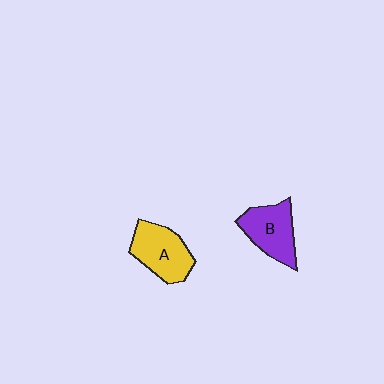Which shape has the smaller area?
Shape B (purple).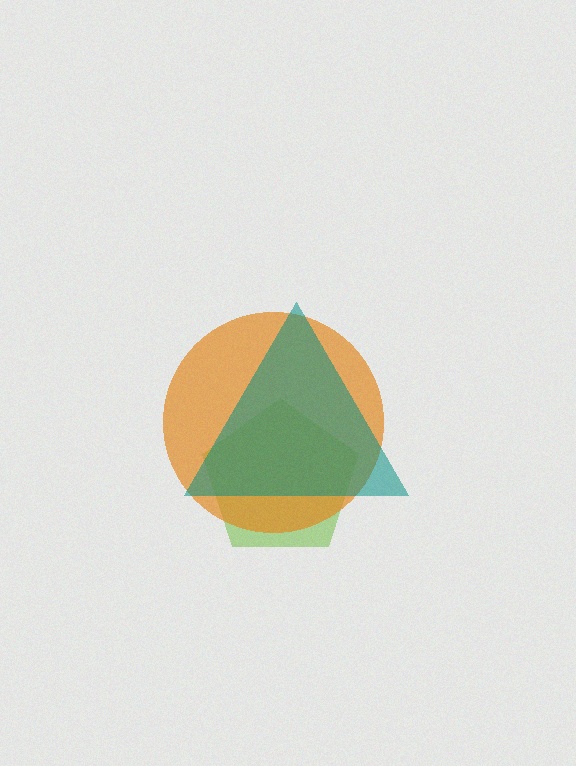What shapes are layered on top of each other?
The layered shapes are: a lime pentagon, an orange circle, a teal triangle.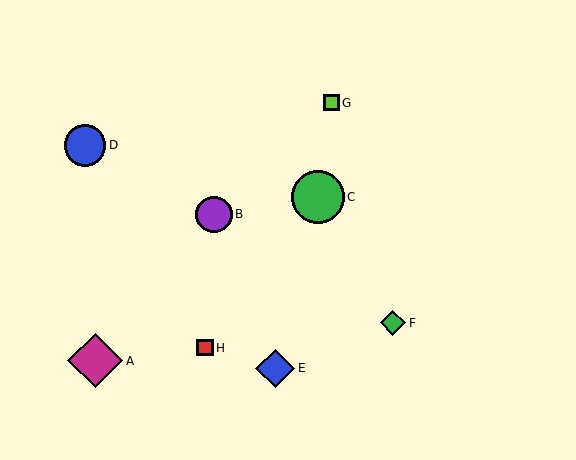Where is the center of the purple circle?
The center of the purple circle is at (214, 214).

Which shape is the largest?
The magenta diamond (labeled A) is the largest.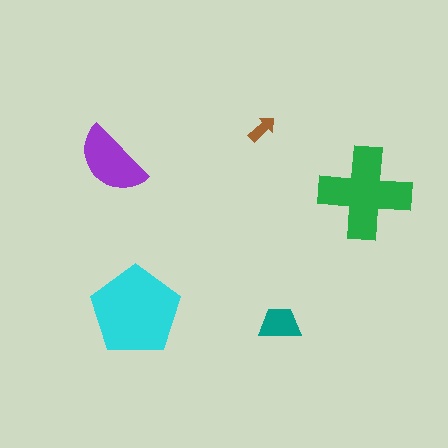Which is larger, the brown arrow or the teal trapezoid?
The teal trapezoid.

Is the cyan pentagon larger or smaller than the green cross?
Larger.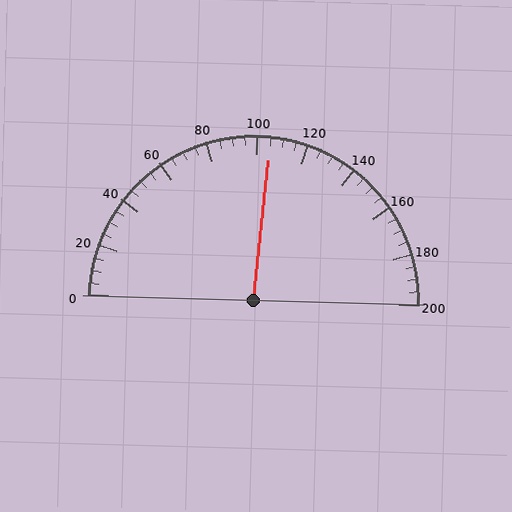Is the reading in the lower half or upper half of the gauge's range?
The reading is in the upper half of the range (0 to 200).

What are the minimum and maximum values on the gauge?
The gauge ranges from 0 to 200.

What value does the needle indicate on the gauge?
The needle indicates approximately 105.